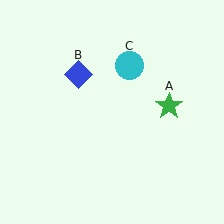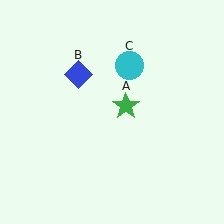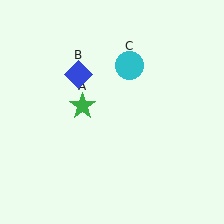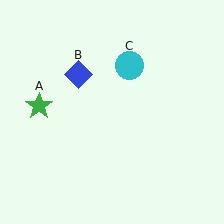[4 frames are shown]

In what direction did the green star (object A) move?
The green star (object A) moved left.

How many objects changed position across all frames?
1 object changed position: green star (object A).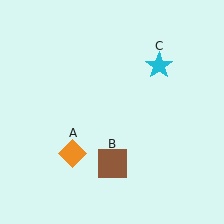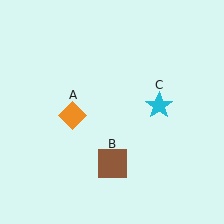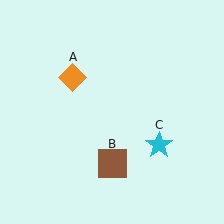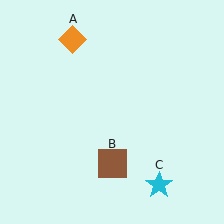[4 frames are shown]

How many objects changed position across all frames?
2 objects changed position: orange diamond (object A), cyan star (object C).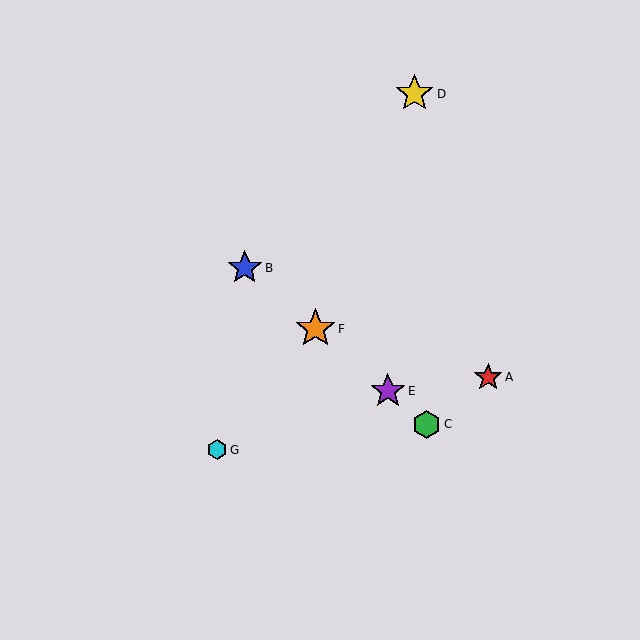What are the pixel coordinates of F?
Object F is at (315, 329).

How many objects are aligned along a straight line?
4 objects (B, C, E, F) are aligned along a straight line.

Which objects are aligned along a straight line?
Objects B, C, E, F are aligned along a straight line.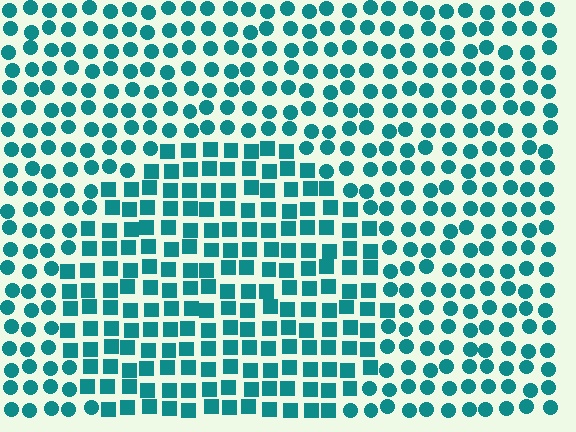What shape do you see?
I see a circle.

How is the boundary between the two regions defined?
The boundary is defined by a change in element shape: squares inside vs. circles outside. All elements share the same color and spacing.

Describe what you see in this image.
The image is filled with small teal elements arranged in a uniform grid. A circle-shaped region contains squares, while the surrounding area contains circles. The boundary is defined purely by the change in element shape.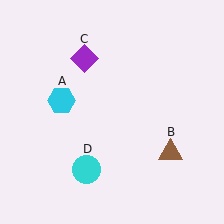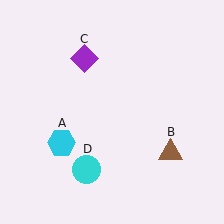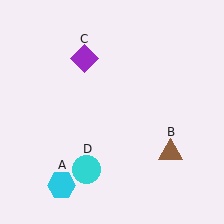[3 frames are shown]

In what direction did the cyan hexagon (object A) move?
The cyan hexagon (object A) moved down.